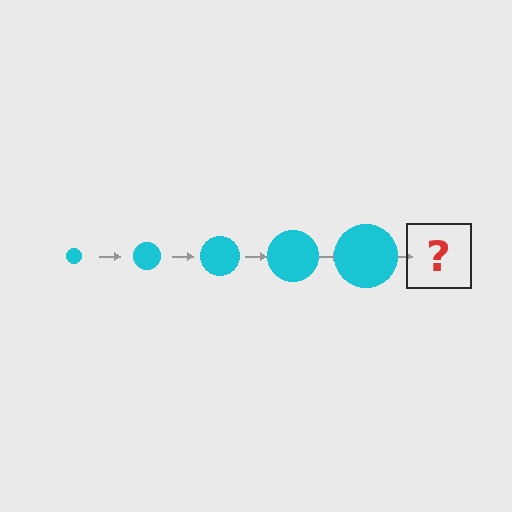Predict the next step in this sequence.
The next step is a cyan circle, larger than the previous one.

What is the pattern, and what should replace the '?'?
The pattern is that the circle gets progressively larger each step. The '?' should be a cyan circle, larger than the previous one.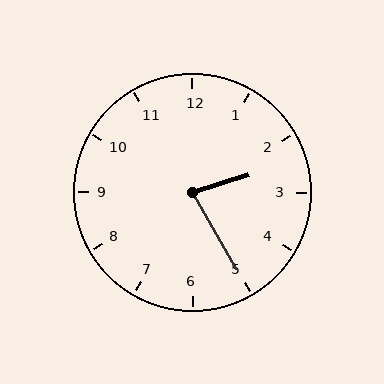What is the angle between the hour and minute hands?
Approximately 78 degrees.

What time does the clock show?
2:25.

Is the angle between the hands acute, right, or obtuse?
It is acute.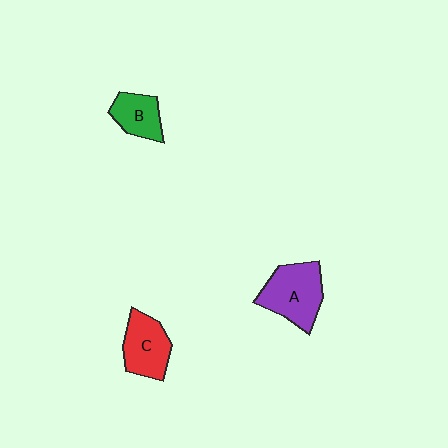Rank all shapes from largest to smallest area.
From largest to smallest: A (purple), C (red), B (green).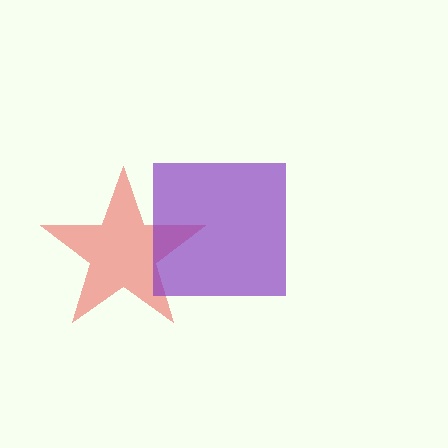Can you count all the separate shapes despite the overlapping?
Yes, there are 2 separate shapes.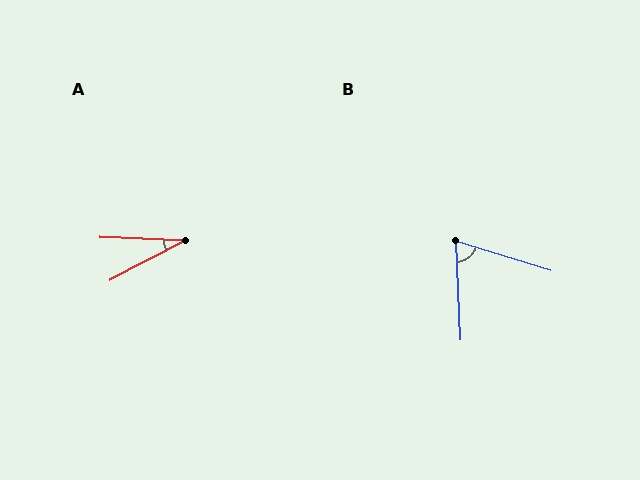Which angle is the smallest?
A, at approximately 30 degrees.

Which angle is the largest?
B, at approximately 70 degrees.